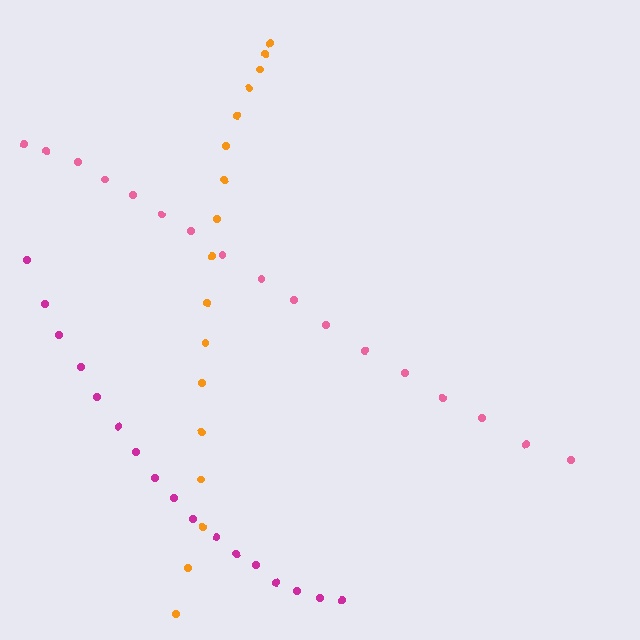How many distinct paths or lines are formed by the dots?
There are 3 distinct paths.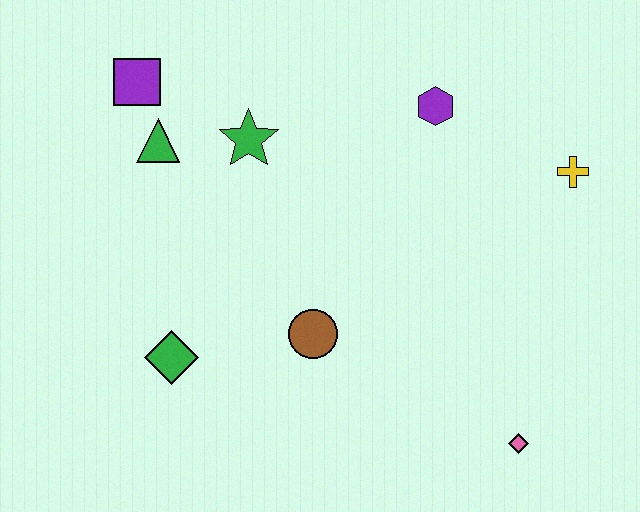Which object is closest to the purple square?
The green triangle is closest to the purple square.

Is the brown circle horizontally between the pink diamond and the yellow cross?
No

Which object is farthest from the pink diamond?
The purple square is farthest from the pink diamond.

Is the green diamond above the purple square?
No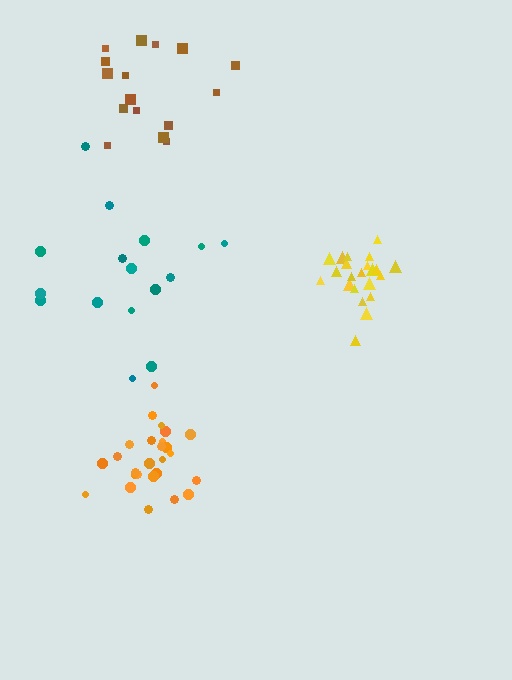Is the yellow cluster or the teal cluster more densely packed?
Yellow.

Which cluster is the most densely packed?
Yellow.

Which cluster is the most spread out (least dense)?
Teal.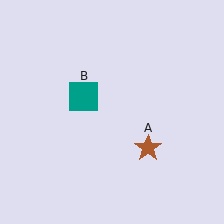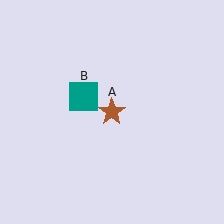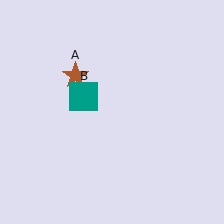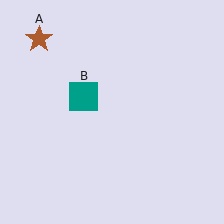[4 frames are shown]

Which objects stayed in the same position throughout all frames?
Teal square (object B) remained stationary.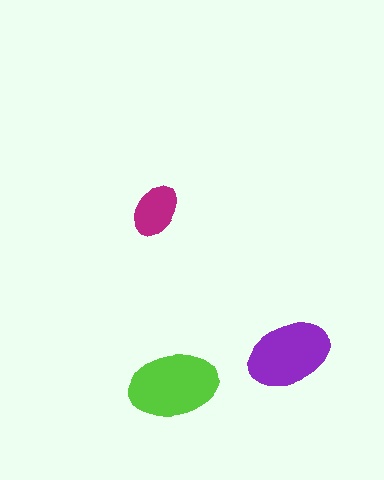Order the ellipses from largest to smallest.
the lime one, the purple one, the magenta one.